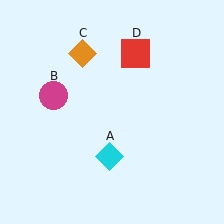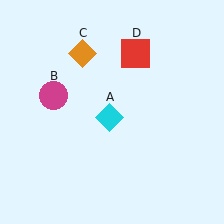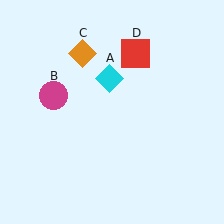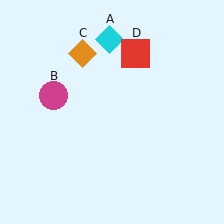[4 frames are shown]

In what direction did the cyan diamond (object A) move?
The cyan diamond (object A) moved up.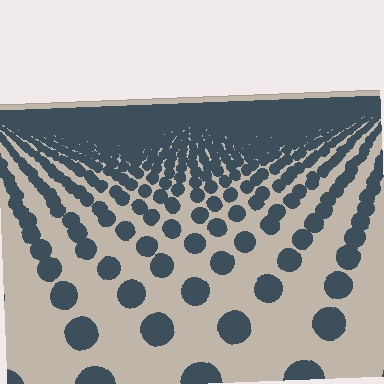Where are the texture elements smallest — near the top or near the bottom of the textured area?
Near the top.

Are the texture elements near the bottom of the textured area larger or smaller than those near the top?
Larger. Near the bottom, elements are closer to the viewer and appear at a bigger on-screen size.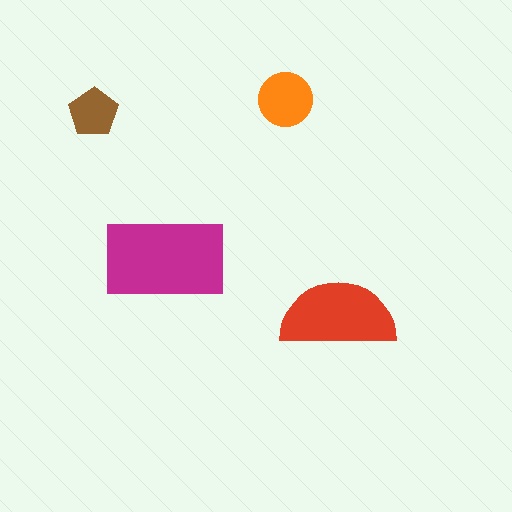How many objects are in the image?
There are 4 objects in the image.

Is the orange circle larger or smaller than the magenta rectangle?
Smaller.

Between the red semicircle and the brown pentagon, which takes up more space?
The red semicircle.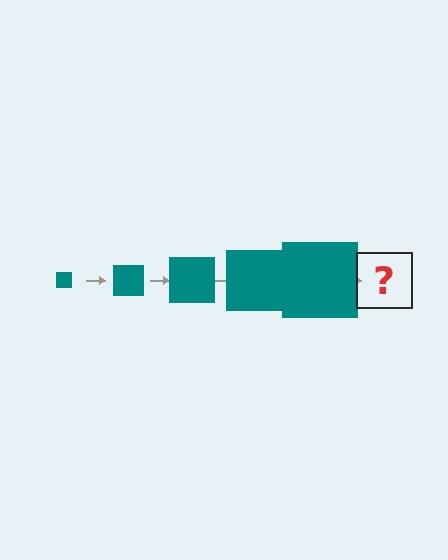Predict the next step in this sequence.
The next step is a teal square, larger than the previous one.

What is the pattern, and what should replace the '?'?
The pattern is that the square gets progressively larger each step. The '?' should be a teal square, larger than the previous one.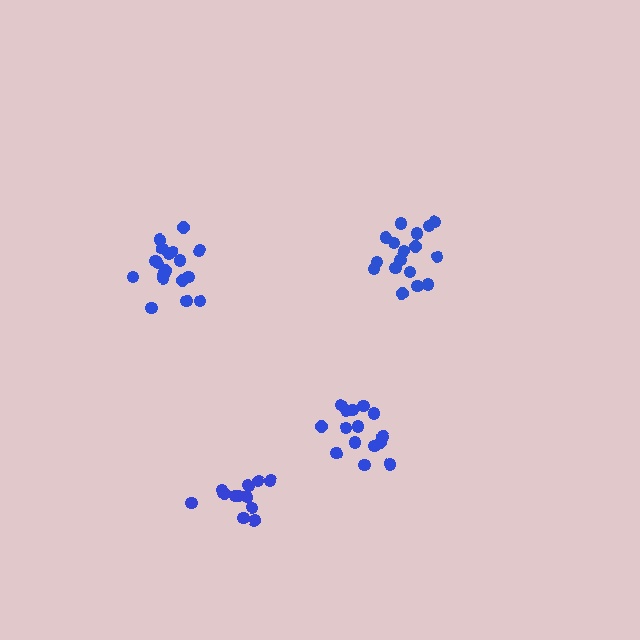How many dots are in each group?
Group 1: 13 dots, Group 2: 17 dots, Group 3: 15 dots, Group 4: 19 dots (64 total).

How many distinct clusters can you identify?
There are 4 distinct clusters.